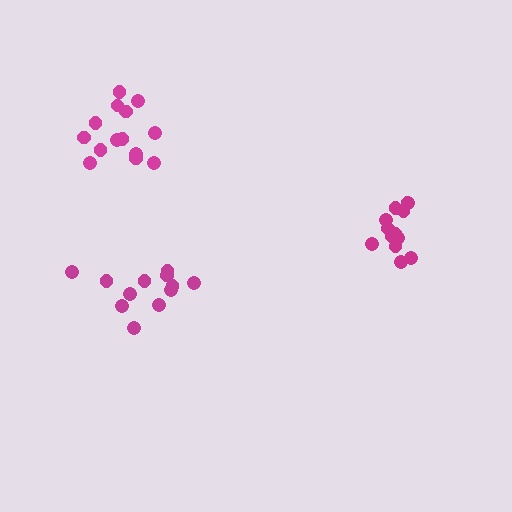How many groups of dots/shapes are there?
There are 3 groups.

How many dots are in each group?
Group 1: 12 dots, Group 2: 13 dots, Group 3: 14 dots (39 total).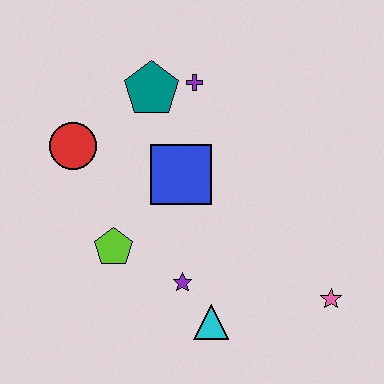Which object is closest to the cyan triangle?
The purple star is closest to the cyan triangle.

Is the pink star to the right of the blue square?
Yes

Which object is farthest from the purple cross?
The pink star is farthest from the purple cross.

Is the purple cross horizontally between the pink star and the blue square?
Yes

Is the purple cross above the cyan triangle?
Yes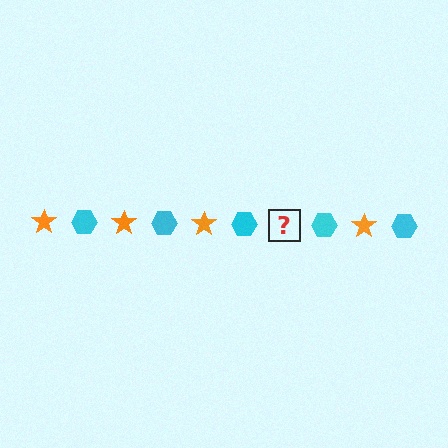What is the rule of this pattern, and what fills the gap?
The rule is that the pattern alternates between orange star and cyan hexagon. The gap should be filled with an orange star.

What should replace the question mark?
The question mark should be replaced with an orange star.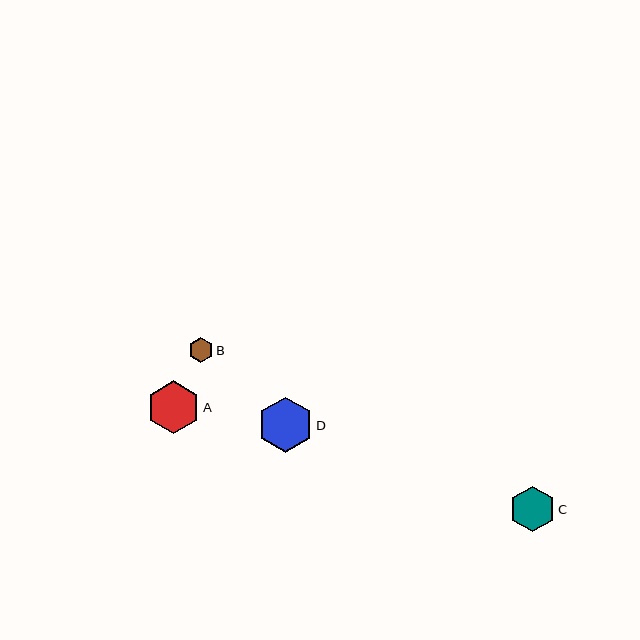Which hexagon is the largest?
Hexagon D is the largest with a size of approximately 55 pixels.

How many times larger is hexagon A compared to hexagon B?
Hexagon A is approximately 2.2 times the size of hexagon B.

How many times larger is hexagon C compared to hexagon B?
Hexagon C is approximately 1.9 times the size of hexagon B.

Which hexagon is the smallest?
Hexagon B is the smallest with a size of approximately 24 pixels.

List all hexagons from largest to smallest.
From largest to smallest: D, A, C, B.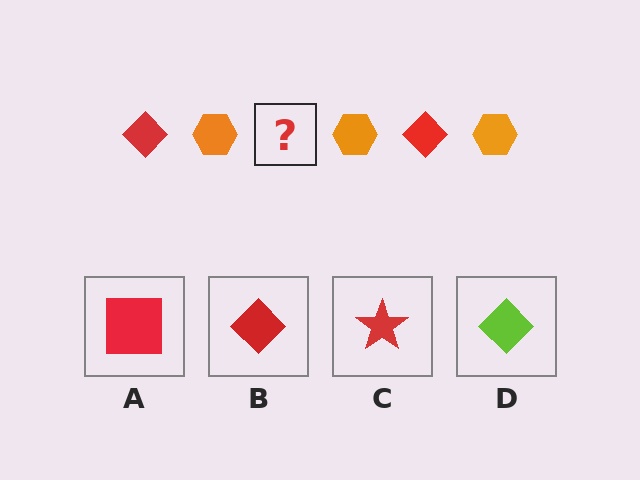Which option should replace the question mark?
Option B.